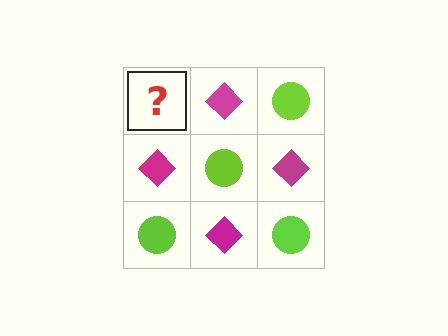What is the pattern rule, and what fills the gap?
The rule is that it alternates lime circle and magenta diamond in a checkerboard pattern. The gap should be filled with a lime circle.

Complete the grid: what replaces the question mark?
The question mark should be replaced with a lime circle.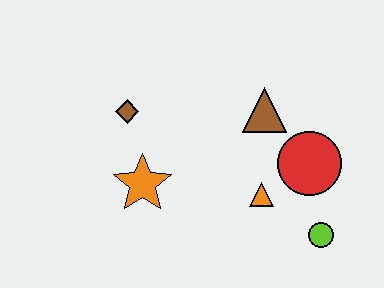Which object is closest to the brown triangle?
The red circle is closest to the brown triangle.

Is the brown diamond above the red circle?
Yes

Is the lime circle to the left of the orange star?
No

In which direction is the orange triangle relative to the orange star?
The orange triangle is to the right of the orange star.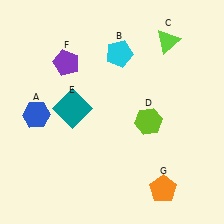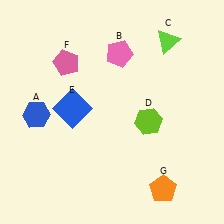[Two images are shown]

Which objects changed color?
B changed from cyan to pink. E changed from teal to blue. F changed from purple to pink.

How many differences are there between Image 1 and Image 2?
There are 3 differences between the two images.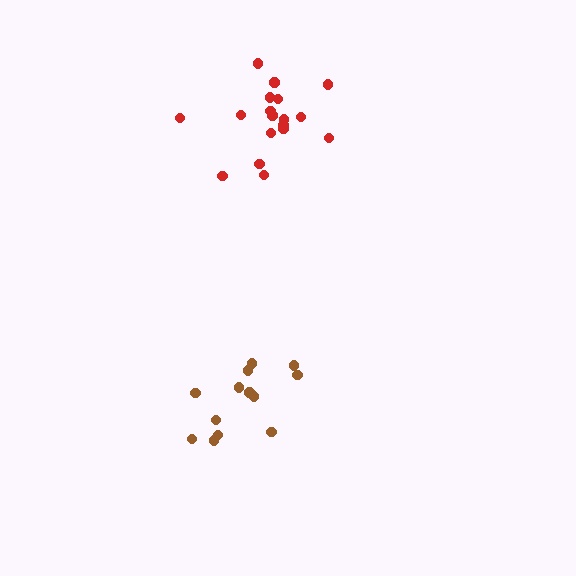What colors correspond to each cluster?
The clusters are colored: brown, red.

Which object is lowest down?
The brown cluster is bottommost.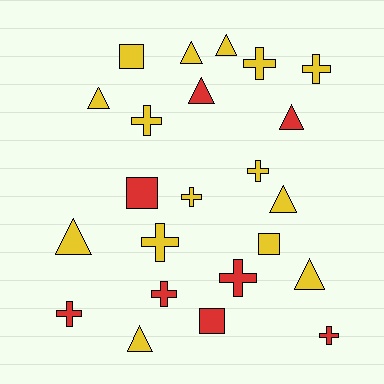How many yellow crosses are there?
There are 6 yellow crosses.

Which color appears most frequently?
Yellow, with 15 objects.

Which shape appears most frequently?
Cross, with 10 objects.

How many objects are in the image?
There are 23 objects.